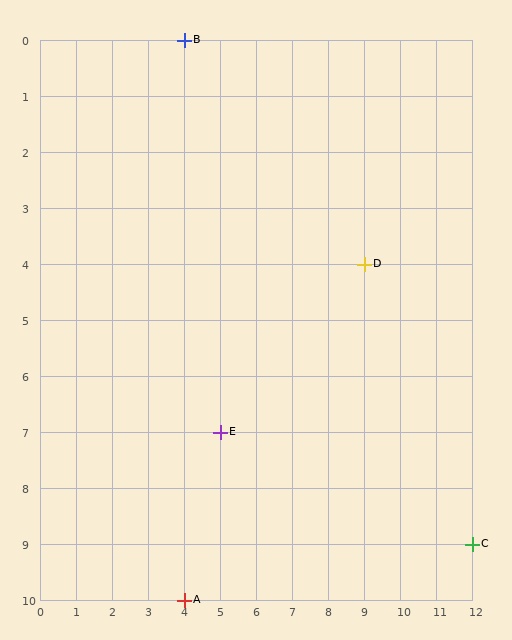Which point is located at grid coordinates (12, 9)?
Point C is at (12, 9).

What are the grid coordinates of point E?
Point E is at grid coordinates (5, 7).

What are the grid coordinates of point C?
Point C is at grid coordinates (12, 9).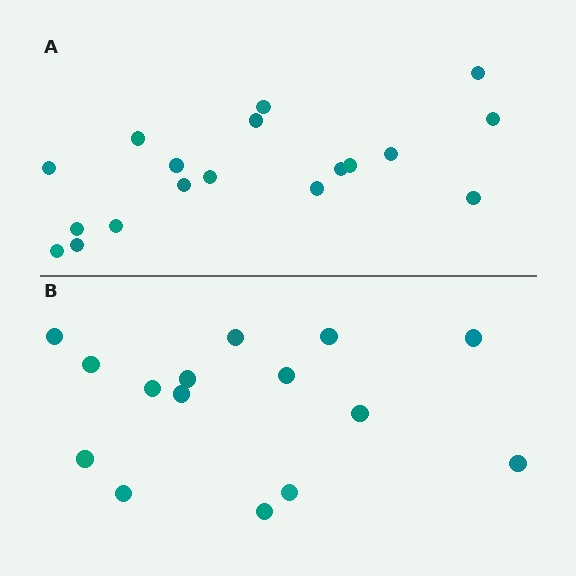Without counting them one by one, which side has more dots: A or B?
Region A (the top region) has more dots.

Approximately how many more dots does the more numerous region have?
Region A has just a few more — roughly 2 or 3 more dots than region B.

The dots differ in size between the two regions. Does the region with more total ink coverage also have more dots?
No. Region B has more total ink coverage because its dots are larger, but region A actually contains more individual dots. Total area can be misleading — the number of items is what matters here.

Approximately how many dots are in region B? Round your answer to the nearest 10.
About 20 dots. (The exact count is 15, which rounds to 20.)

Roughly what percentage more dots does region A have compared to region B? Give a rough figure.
About 20% more.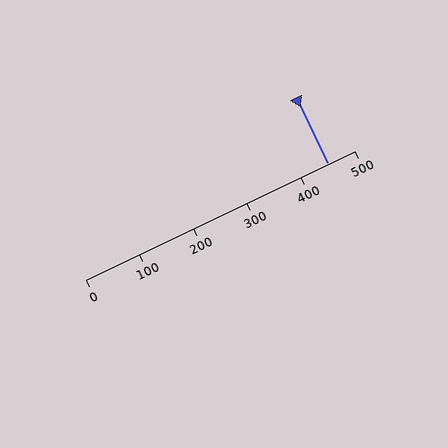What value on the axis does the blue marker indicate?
The marker indicates approximately 450.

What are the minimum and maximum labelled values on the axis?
The axis runs from 0 to 500.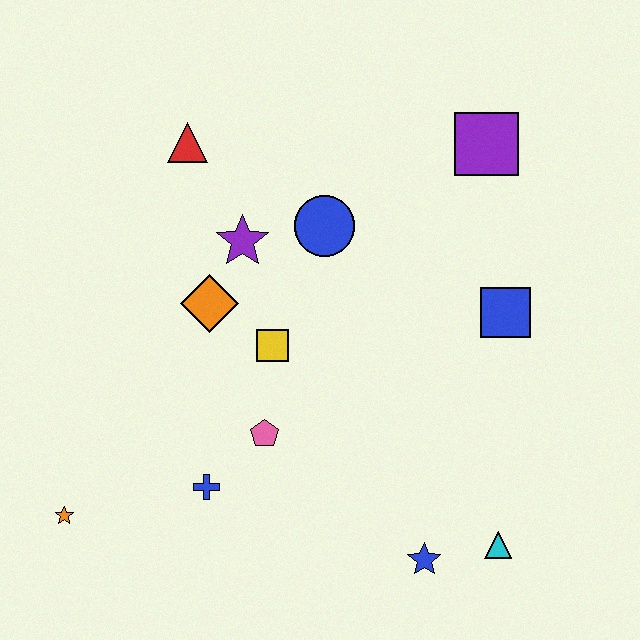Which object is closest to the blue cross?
The pink pentagon is closest to the blue cross.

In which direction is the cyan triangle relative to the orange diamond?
The cyan triangle is to the right of the orange diamond.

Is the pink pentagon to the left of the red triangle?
No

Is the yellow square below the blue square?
Yes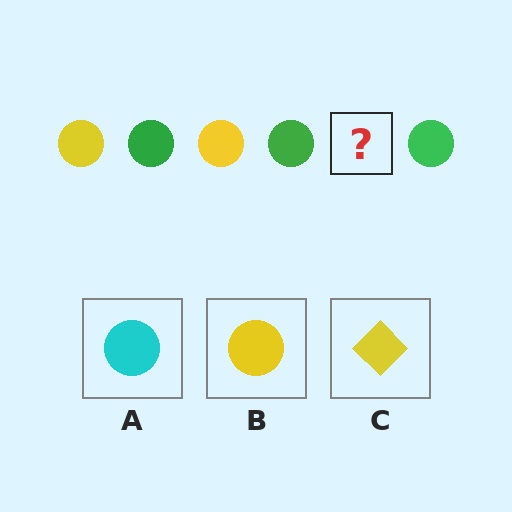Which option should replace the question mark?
Option B.